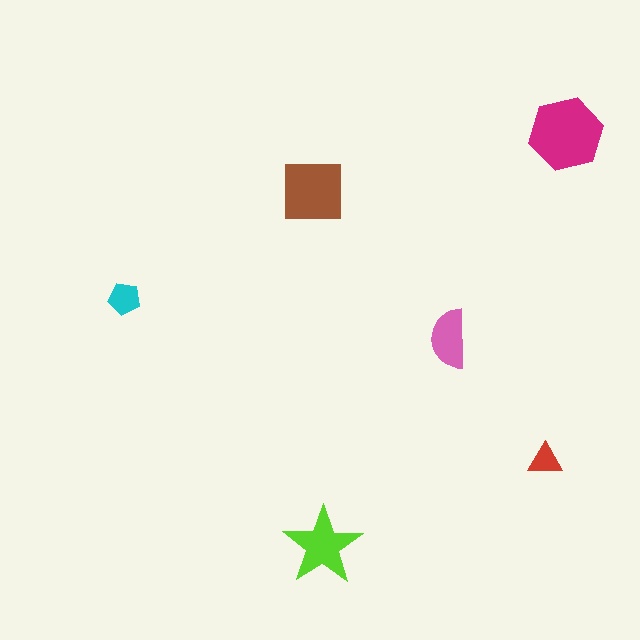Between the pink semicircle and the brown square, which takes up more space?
The brown square.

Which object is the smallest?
The red triangle.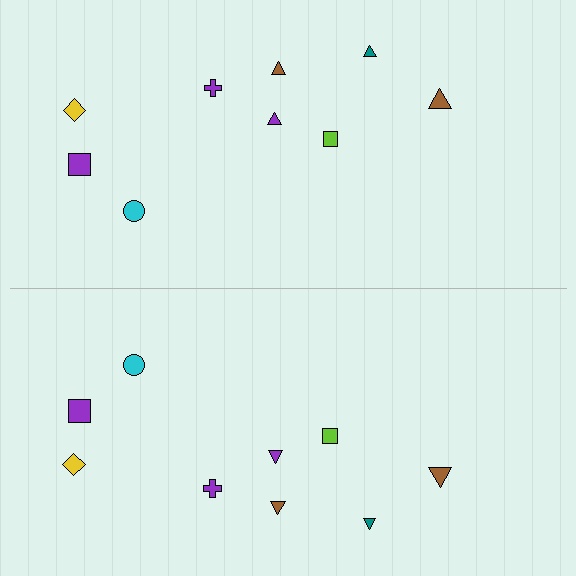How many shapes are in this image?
There are 18 shapes in this image.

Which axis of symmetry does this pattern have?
The pattern has a horizontal axis of symmetry running through the center of the image.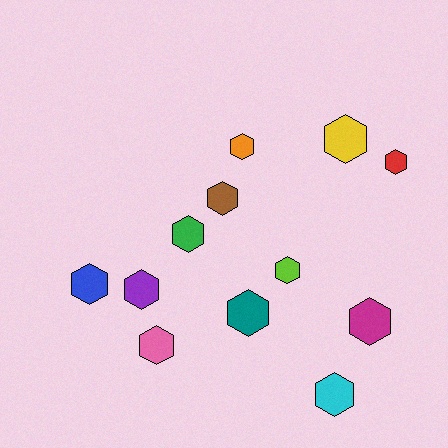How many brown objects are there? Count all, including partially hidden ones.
There is 1 brown object.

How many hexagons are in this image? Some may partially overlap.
There are 12 hexagons.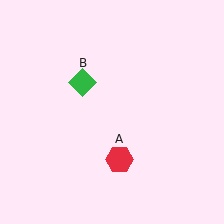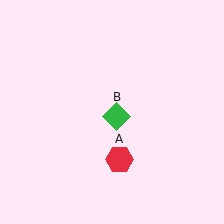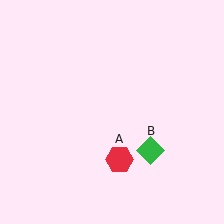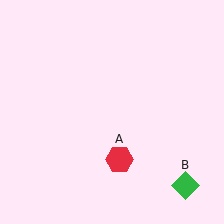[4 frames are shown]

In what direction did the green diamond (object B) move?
The green diamond (object B) moved down and to the right.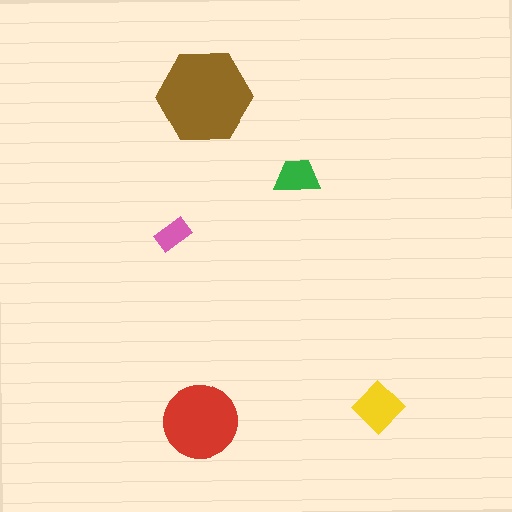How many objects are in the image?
There are 5 objects in the image.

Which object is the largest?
The brown hexagon.